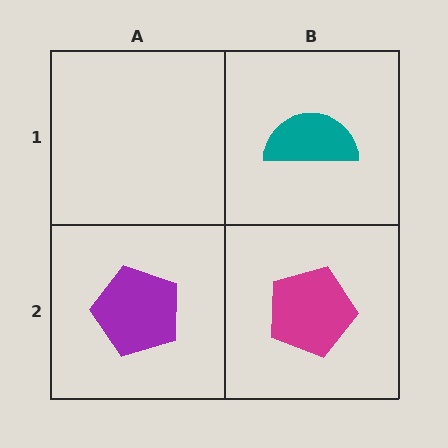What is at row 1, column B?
A teal semicircle.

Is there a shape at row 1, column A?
No, that cell is empty.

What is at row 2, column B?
A magenta pentagon.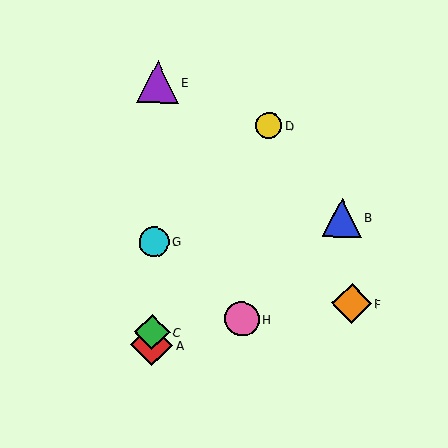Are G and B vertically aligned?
No, G is at x≈154 and B is at x≈342.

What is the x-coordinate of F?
Object F is at x≈352.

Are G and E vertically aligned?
Yes, both are at x≈154.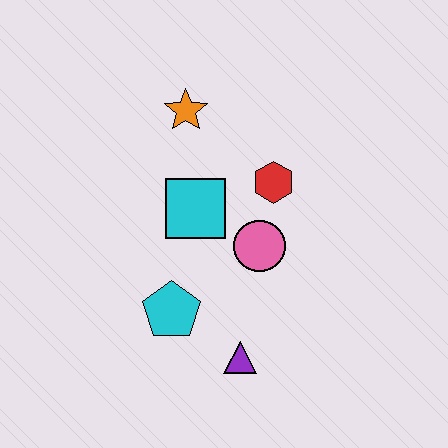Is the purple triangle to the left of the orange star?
No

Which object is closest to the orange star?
The cyan square is closest to the orange star.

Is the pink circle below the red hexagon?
Yes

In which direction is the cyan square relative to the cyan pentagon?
The cyan square is above the cyan pentagon.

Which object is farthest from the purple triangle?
The orange star is farthest from the purple triangle.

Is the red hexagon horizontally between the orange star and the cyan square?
No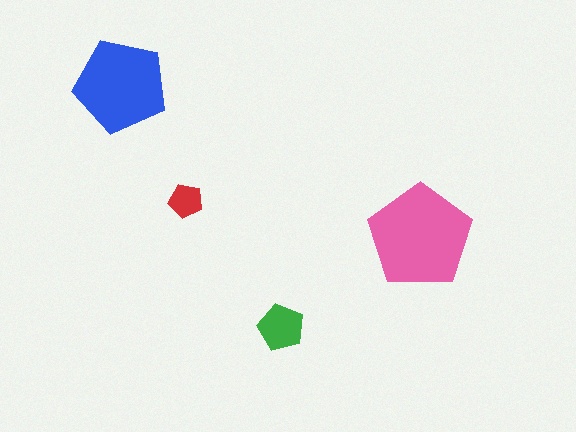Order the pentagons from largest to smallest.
the pink one, the blue one, the green one, the red one.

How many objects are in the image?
There are 4 objects in the image.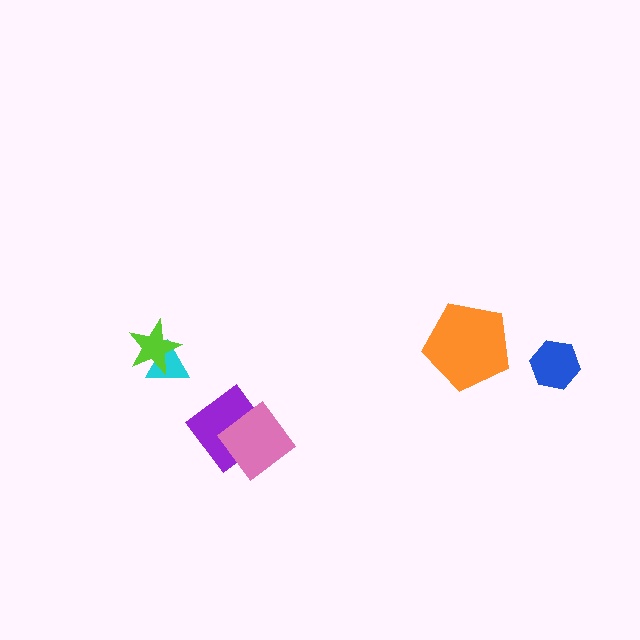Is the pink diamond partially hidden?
No, no other shape covers it.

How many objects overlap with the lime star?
1 object overlaps with the lime star.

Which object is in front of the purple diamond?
The pink diamond is in front of the purple diamond.